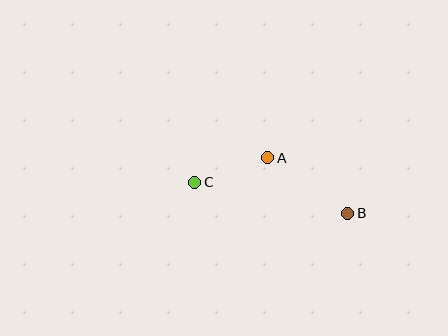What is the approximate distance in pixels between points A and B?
The distance between A and B is approximately 97 pixels.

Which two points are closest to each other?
Points A and C are closest to each other.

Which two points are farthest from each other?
Points B and C are farthest from each other.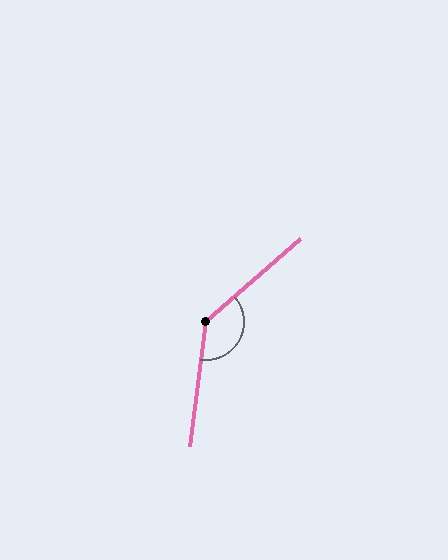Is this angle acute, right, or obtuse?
It is obtuse.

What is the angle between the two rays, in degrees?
Approximately 139 degrees.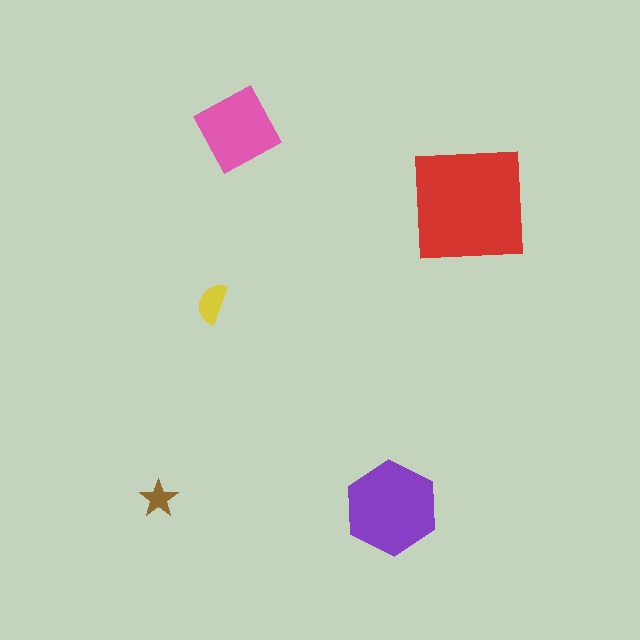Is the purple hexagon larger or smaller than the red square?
Smaller.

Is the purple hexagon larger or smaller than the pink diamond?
Larger.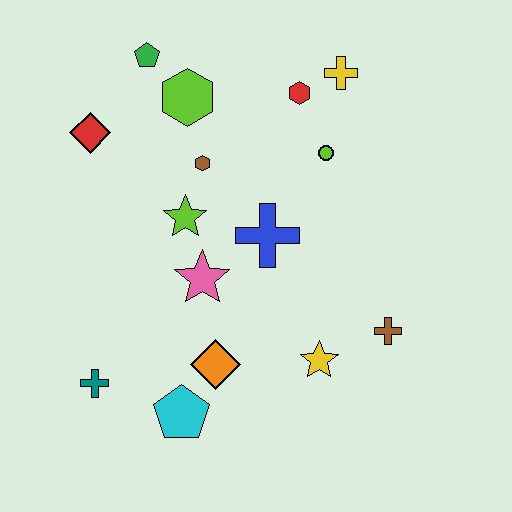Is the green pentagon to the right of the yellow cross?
No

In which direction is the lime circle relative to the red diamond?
The lime circle is to the right of the red diamond.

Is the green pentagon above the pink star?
Yes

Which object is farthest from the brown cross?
The green pentagon is farthest from the brown cross.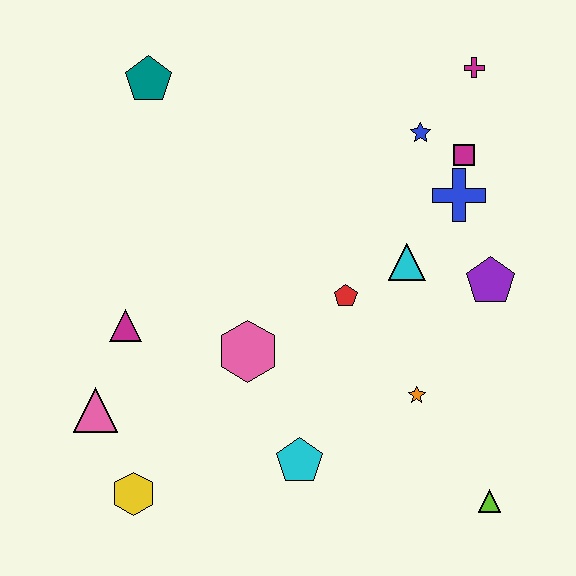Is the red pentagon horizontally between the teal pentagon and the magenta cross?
Yes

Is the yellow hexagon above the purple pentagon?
No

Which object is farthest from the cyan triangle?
The yellow hexagon is farthest from the cyan triangle.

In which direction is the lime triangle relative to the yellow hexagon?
The lime triangle is to the right of the yellow hexagon.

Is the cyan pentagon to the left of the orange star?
Yes